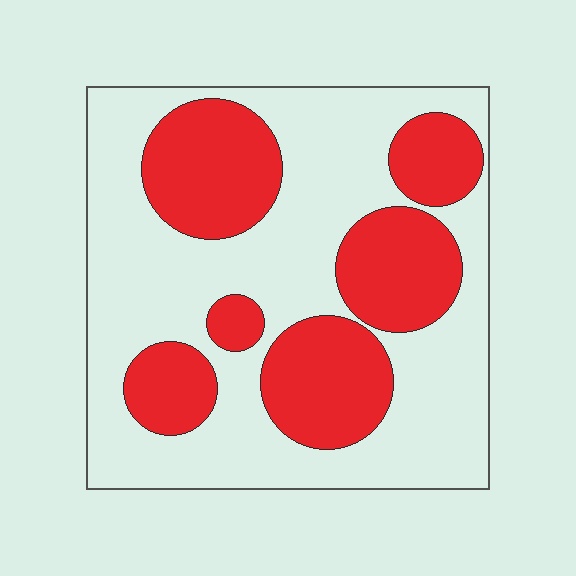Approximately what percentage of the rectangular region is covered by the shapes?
Approximately 35%.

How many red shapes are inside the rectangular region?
6.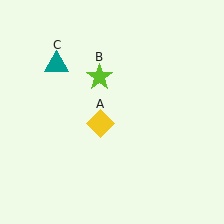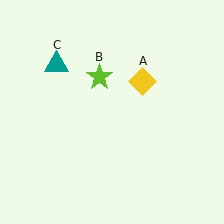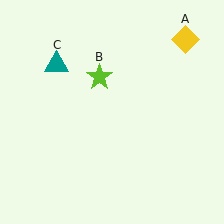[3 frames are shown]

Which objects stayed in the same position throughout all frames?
Lime star (object B) and teal triangle (object C) remained stationary.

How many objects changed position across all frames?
1 object changed position: yellow diamond (object A).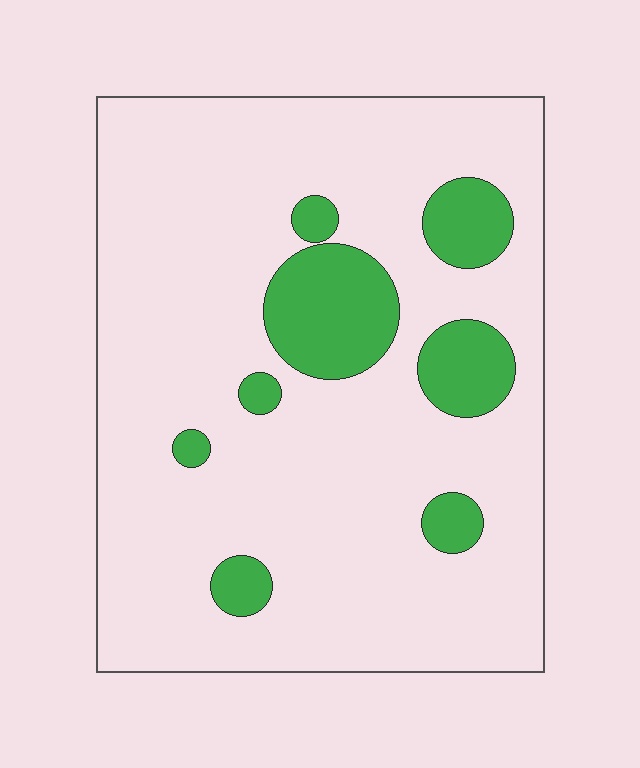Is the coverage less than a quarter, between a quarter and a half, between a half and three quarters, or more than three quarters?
Less than a quarter.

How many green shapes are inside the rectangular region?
8.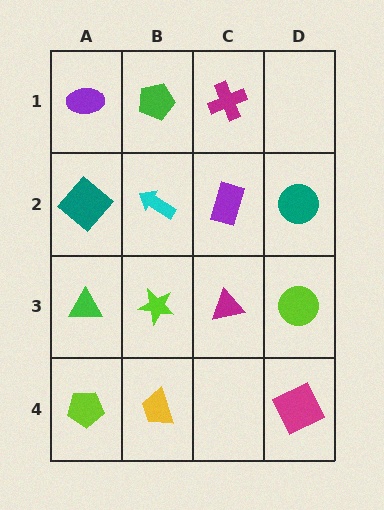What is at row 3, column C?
A magenta triangle.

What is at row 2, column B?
A cyan arrow.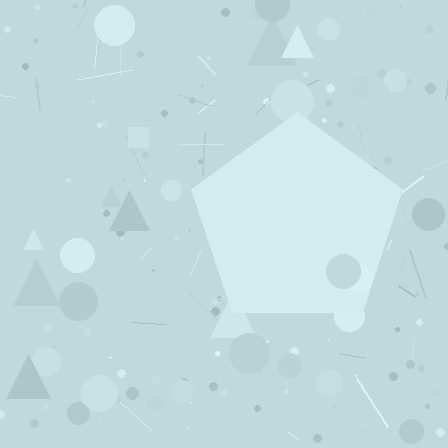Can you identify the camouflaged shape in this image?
The camouflaged shape is a pentagon.